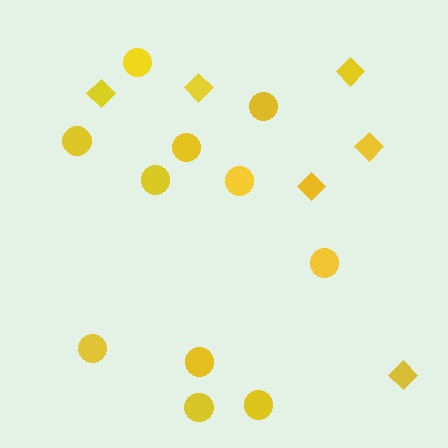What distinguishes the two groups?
There are 2 groups: one group of diamonds (6) and one group of circles (11).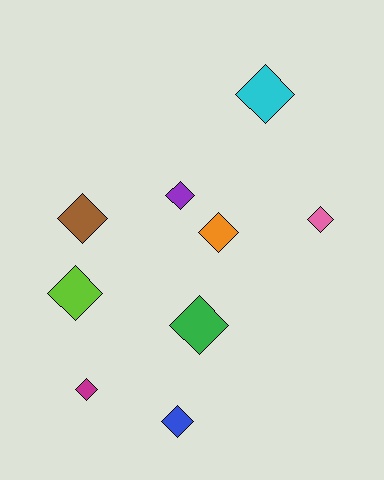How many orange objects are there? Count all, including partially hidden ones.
There is 1 orange object.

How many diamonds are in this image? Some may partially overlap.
There are 9 diamonds.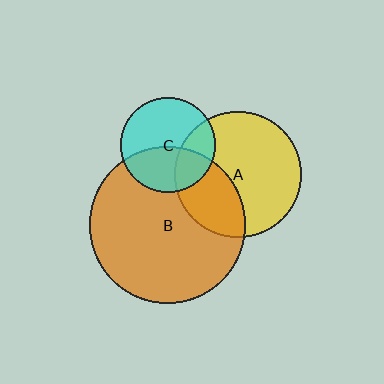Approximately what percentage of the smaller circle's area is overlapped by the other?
Approximately 40%.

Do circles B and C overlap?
Yes.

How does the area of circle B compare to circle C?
Approximately 2.7 times.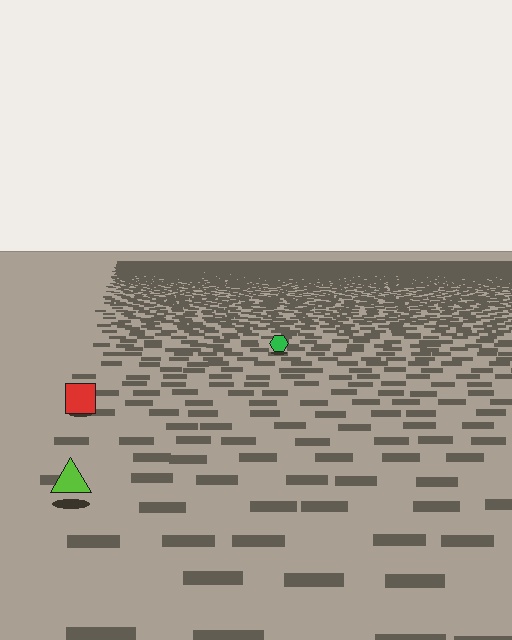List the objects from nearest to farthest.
From nearest to farthest: the lime triangle, the red square, the green hexagon.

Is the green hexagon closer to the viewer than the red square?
No. The red square is closer — you can tell from the texture gradient: the ground texture is coarser near it.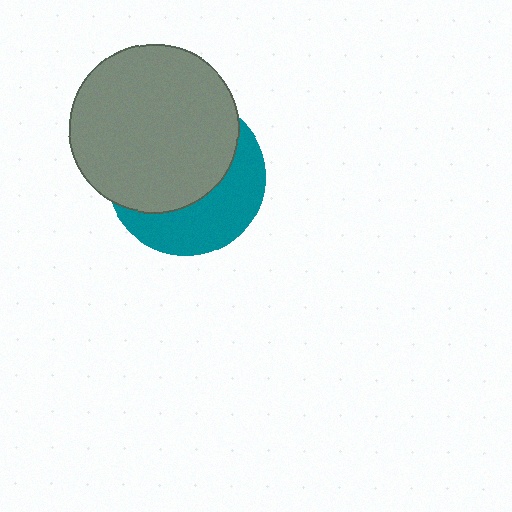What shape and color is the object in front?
The object in front is a gray circle.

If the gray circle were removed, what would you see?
You would see the complete teal circle.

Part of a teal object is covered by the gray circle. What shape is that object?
It is a circle.